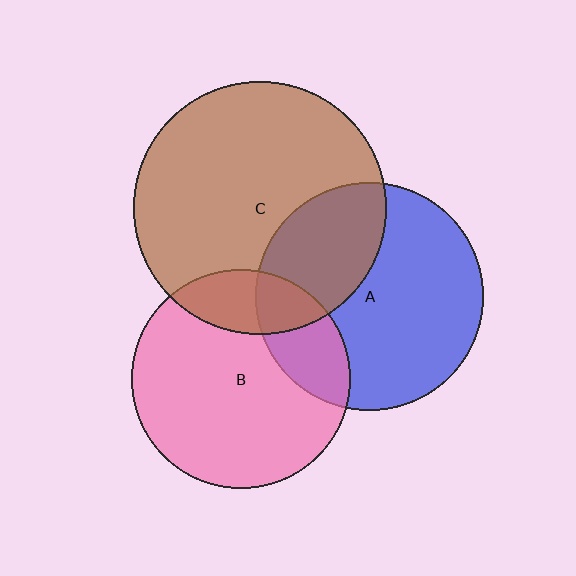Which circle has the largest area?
Circle C (brown).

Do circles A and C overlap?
Yes.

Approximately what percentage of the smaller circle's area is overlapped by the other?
Approximately 35%.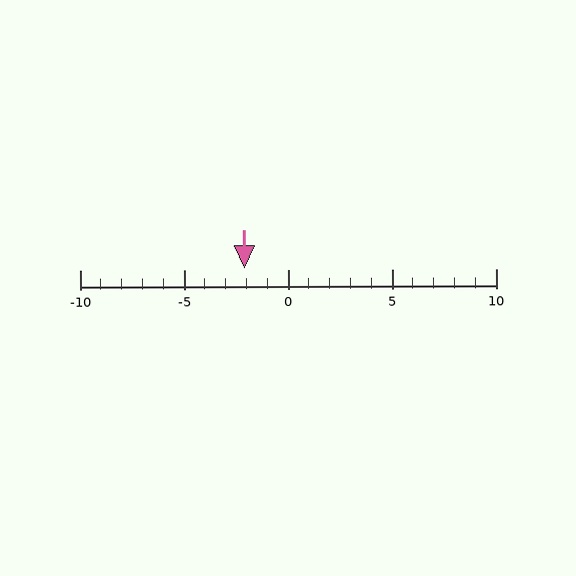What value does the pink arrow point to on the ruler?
The pink arrow points to approximately -2.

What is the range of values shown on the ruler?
The ruler shows values from -10 to 10.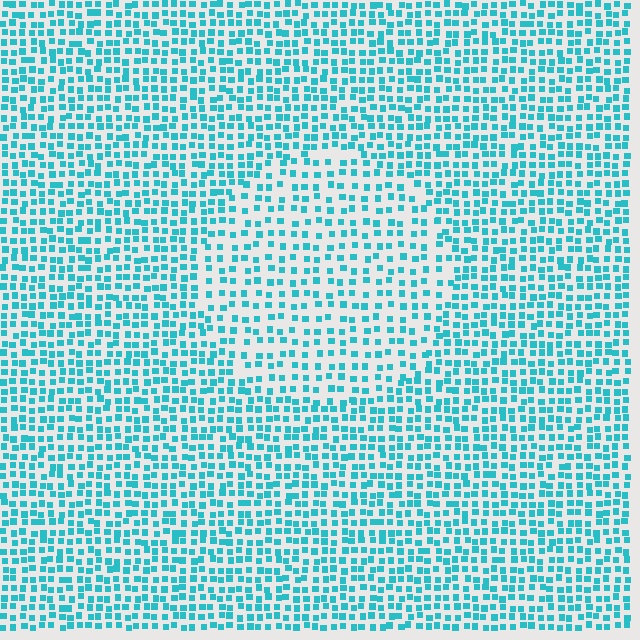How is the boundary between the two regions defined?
The boundary is defined by a change in element density (approximately 1.6x ratio). All elements are the same color, size, and shape.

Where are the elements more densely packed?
The elements are more densely packed outside the circle boundary.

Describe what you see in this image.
The image contains small cyan elements arranged at two different densities. A circle-shaped region is visible where the elements are less densely packed than the surrounding area.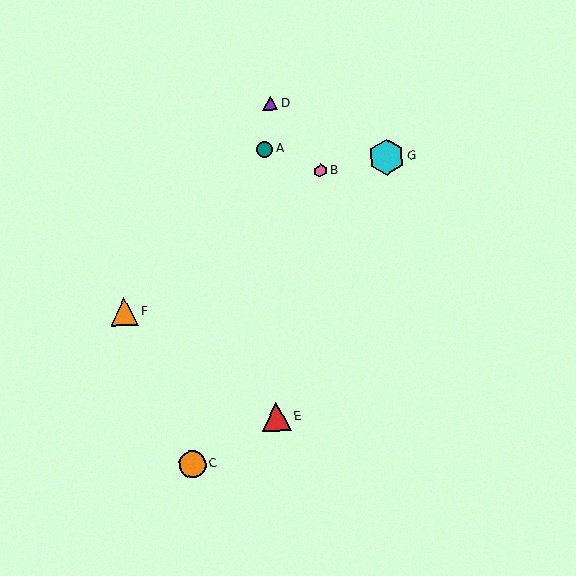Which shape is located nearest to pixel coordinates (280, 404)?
The red triangle (labeled E) at (277, 417) is nearest to that location.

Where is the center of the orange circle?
The center of the orange circle is at (192, 464).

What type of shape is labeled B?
Shape B is a pink hexagon.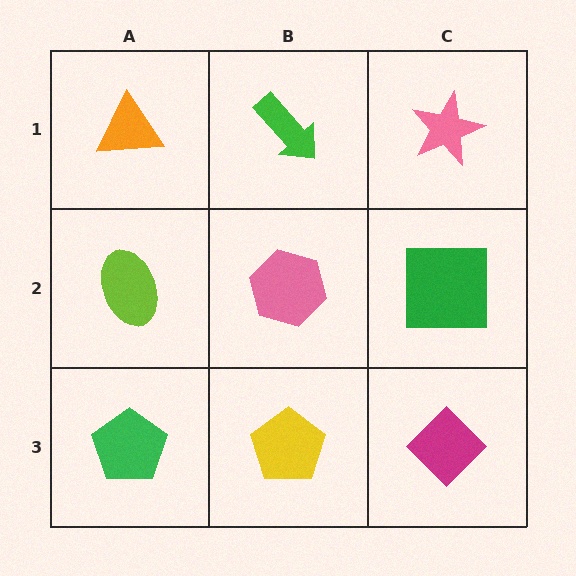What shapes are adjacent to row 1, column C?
A green square (row 2, column C), a green arrow (row 1, column B).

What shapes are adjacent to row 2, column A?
An orange triangle (row 1, column A), a green pentagon (row 3, column A), a pink hexagon (row 2, column B).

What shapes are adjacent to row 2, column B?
A green arrow (row 1, column B), a yellow pentagon (row 3, column B), a lime ellipse (row 2, column A), a green square (row 2, column C).